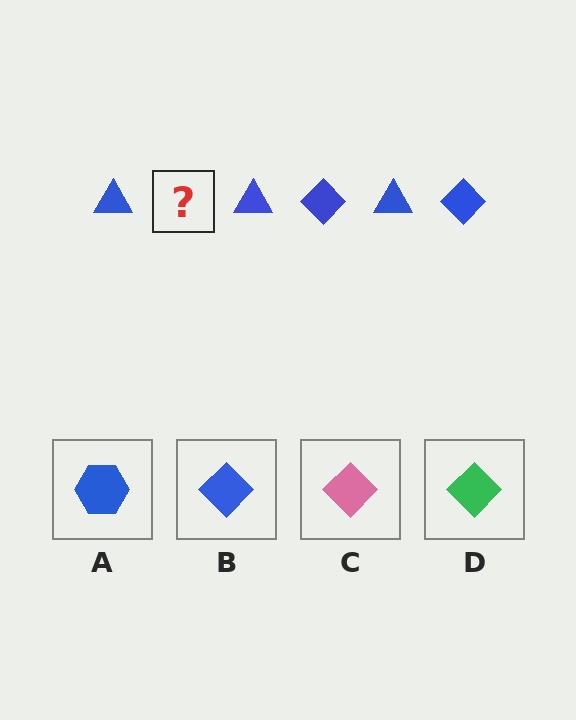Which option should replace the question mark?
Option B.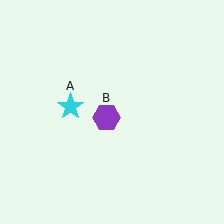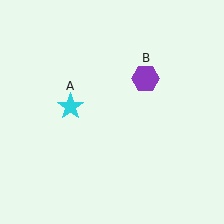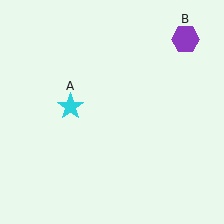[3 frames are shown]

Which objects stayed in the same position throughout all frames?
Cyan star (object A) remained stationary.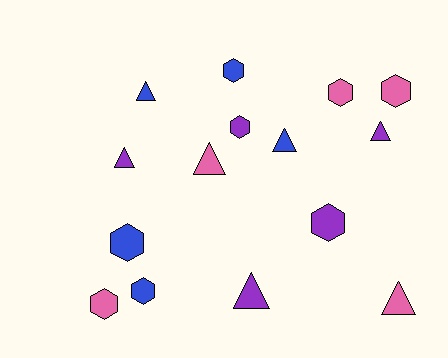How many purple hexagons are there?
There are 2 purple hexagons.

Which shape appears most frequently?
Hexagon, with 8 objects.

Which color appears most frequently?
Pink, with 5 objects.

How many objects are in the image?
There are 15 objects.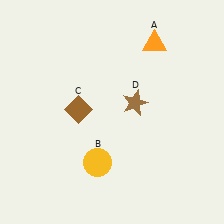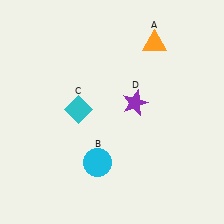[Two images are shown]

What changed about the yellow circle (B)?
In Image 1, B is yellow. In Image 2, it changed to cyan.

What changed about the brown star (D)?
In Image 1, D is brown. In Image 2, it changed to purple.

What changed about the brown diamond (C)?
In Image 1, C is brown. In Image 2, it changed to cyan.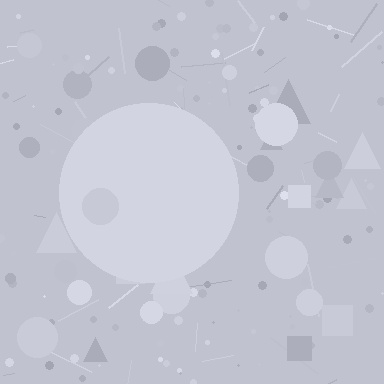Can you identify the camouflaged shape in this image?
The camouflaged shape is a circle.